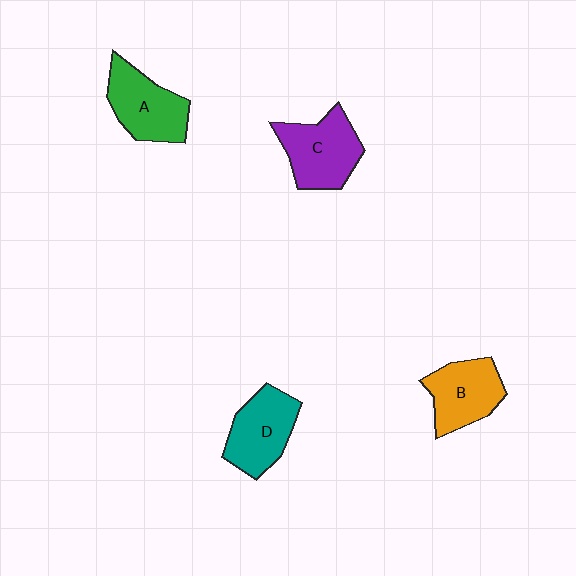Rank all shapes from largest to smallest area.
From largest to smallest: C (purple), A (green), D (teal), B (orange).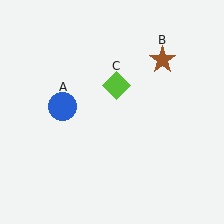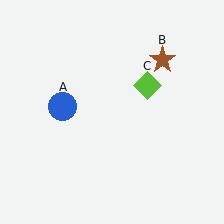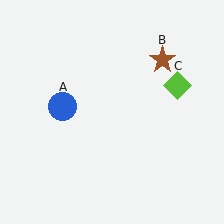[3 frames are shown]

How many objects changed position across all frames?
1 object changed position: lime diamond (object C).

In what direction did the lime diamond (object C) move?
The lime diamond (object C) moved right.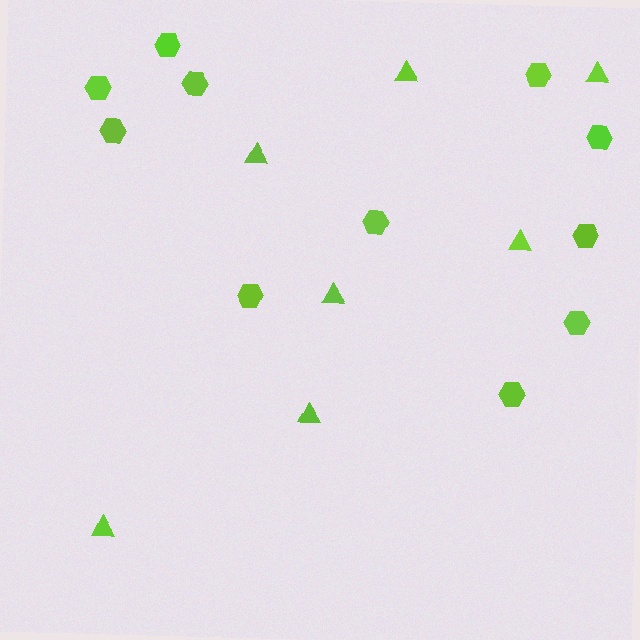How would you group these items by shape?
There are 2 groups: one group of triangles (7) and one group of hexagons (11).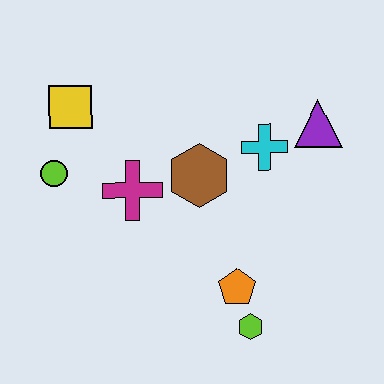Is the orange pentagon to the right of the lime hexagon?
No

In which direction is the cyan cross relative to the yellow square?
The cyan cross is to the right of the yellow square.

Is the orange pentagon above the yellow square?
No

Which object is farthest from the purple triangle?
The lime circle is farthest from the purple triangle.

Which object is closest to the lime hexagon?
The orange pentagon is closest to the lime hexagon.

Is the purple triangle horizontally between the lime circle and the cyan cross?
No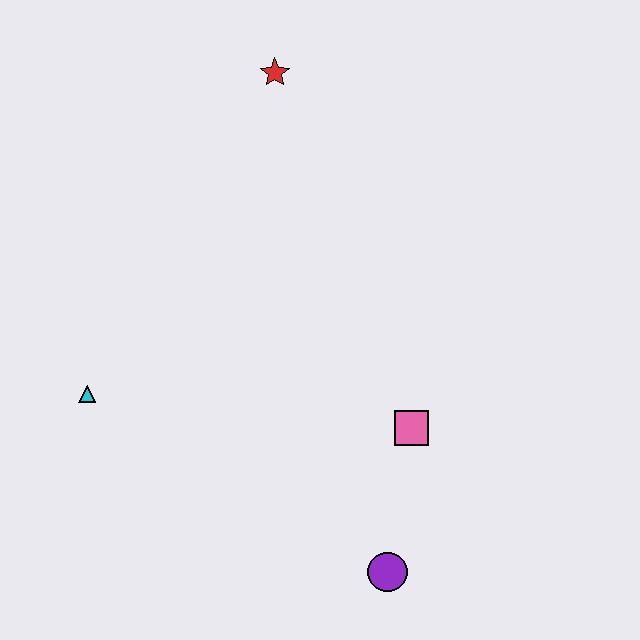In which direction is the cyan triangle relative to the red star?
The cyan triangle is below the red star.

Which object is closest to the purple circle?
The pink square is closest to the purple circle.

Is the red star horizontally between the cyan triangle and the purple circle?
Yes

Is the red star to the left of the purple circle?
Yes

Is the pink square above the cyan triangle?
No